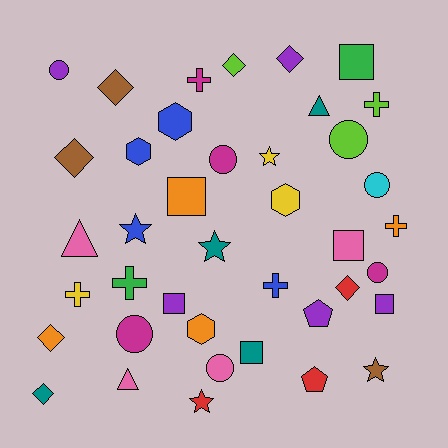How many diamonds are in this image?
There are 7 diamonds.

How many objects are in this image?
There are 40 objects.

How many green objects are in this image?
There are 2 green objects.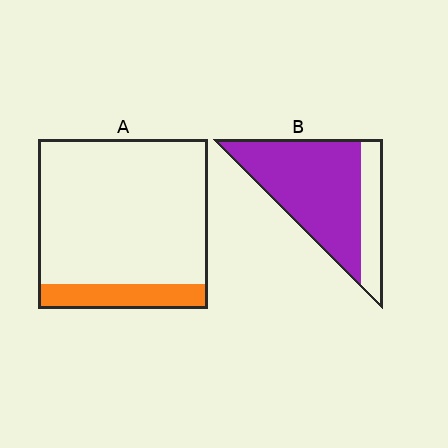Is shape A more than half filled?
No.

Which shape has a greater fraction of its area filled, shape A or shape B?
Shape B.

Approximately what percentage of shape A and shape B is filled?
A is approximately 15% and B is approximately 75%.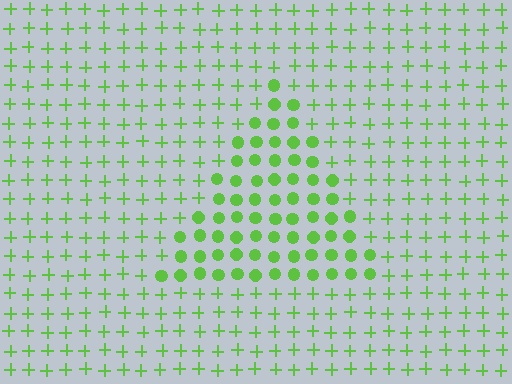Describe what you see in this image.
The image is filled with small lime elements arranged in a uniform grid. A triangle-shaped region contains circles, while the surrounding area contains plus signs. The boundary is defined purely by the change in element shape.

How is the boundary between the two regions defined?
The boundary is defined by a change in element shape: circles inside vs. plus signs outside. All elements share the same color and spacing.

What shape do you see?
I see a triangle.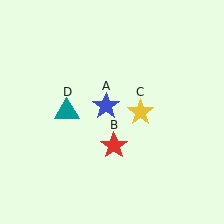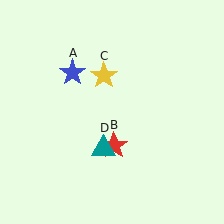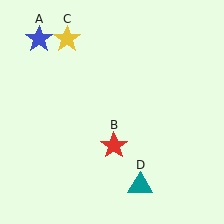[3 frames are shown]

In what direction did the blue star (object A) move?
The blue star (object A) moved up and to the left.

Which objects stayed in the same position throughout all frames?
Red star (object B) remained stationary.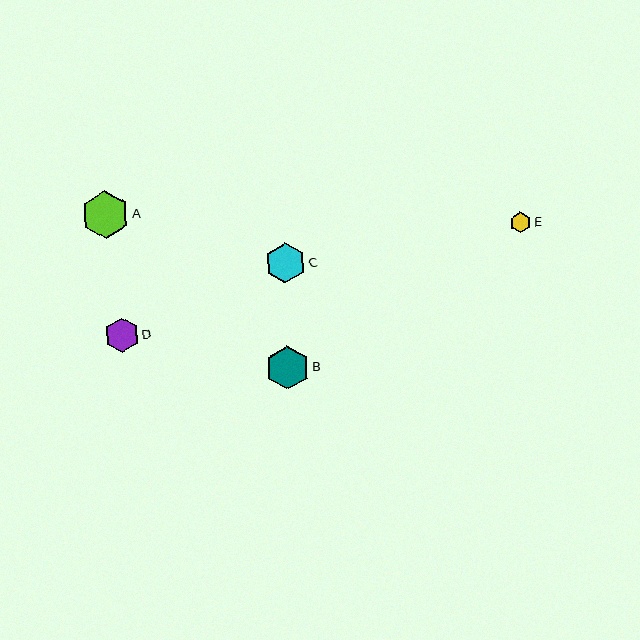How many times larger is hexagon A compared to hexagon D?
Hexagon A is approximately 1.4 times the size of hexagon D.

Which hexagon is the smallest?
Hexagon E is the smallest with a size of approximately 20 pixels.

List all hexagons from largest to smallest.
From largest to smallest: A, B, C, D, E.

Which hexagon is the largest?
Hexagon A is the largest with a size of approximately 48 pixels.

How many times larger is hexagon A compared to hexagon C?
Hexagon A is approximately 1.2 times the size of hexagon C.